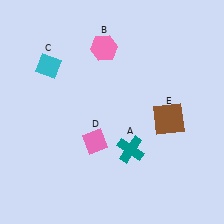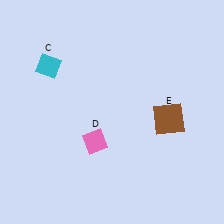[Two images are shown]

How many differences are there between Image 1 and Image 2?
There are 2 differences between the two images.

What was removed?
The pink hexagon (B), the teal cross (A) were removed in Image 2.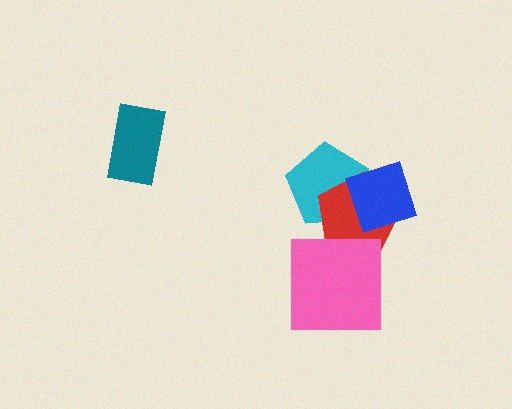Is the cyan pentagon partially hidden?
Yes, it is partially covered by another shape.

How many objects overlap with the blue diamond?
2 objects overlap with the blue diamond.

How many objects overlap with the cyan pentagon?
2 objects overlap with the cyan pentagon.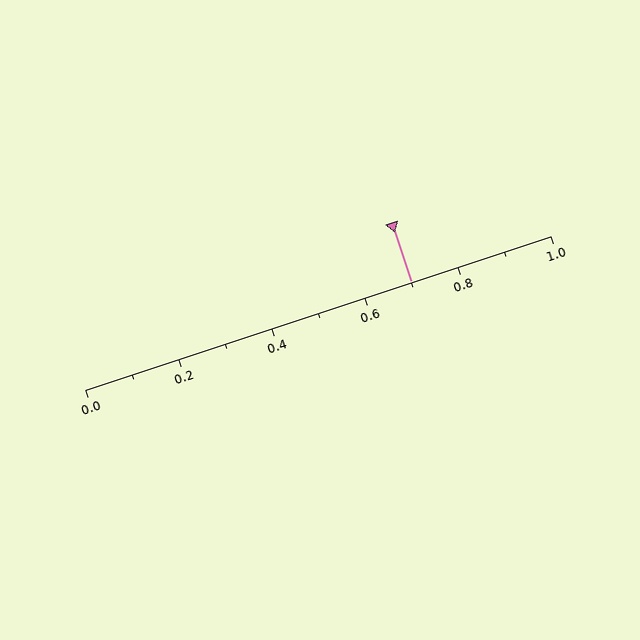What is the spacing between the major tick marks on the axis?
The major ticks are spaced 0.2 apart.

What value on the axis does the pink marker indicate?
The marker indicates approximately 0.7.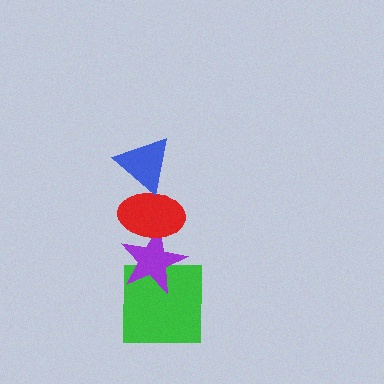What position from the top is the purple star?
The purple star is 3rd from the top.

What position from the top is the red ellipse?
The red ellipse is 2nd from the top.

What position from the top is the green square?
The green square is 4th from the top.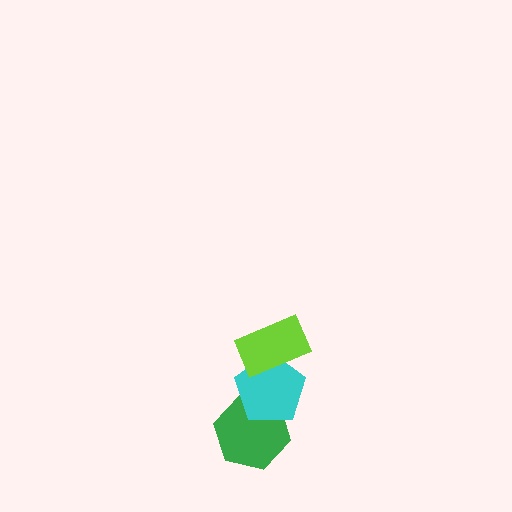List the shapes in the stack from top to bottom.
From top to bottom: the lime rectangle, the cyan pentagon, the green hexagon.